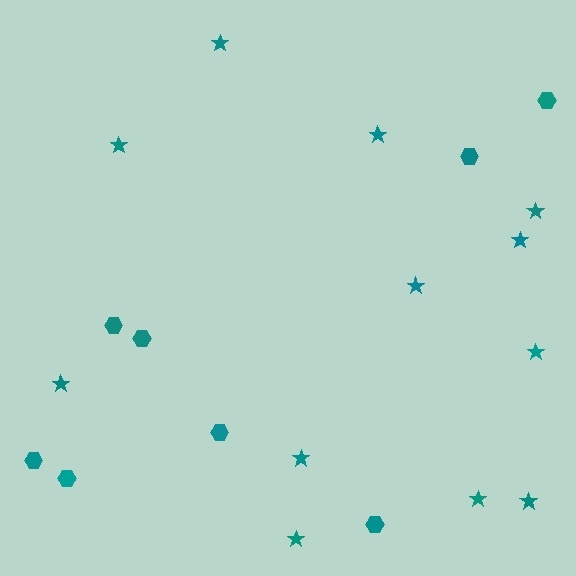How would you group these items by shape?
There are 2 groups: one group of hexagons (8) and one group of stars (12).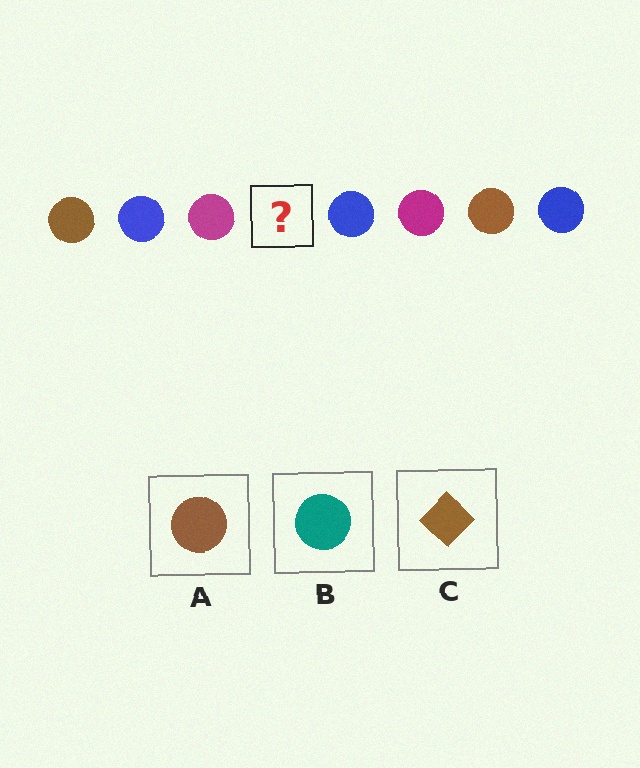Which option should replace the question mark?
Option A.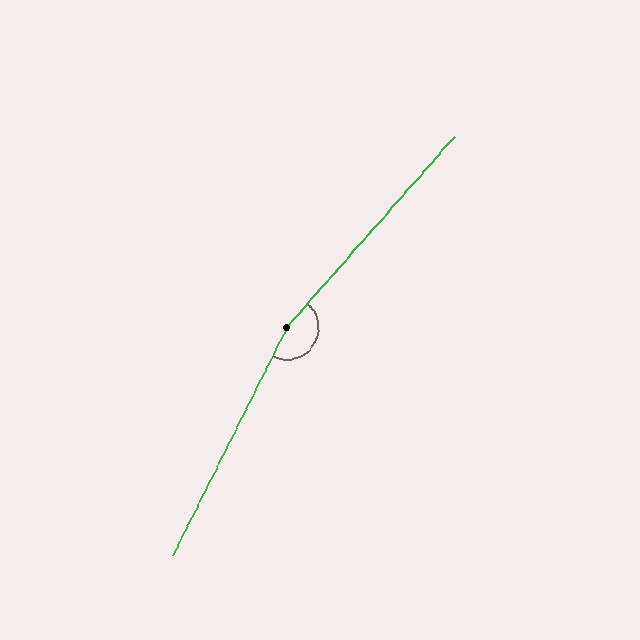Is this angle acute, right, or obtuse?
It is obtuse.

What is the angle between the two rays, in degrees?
Approximately 165 degrees.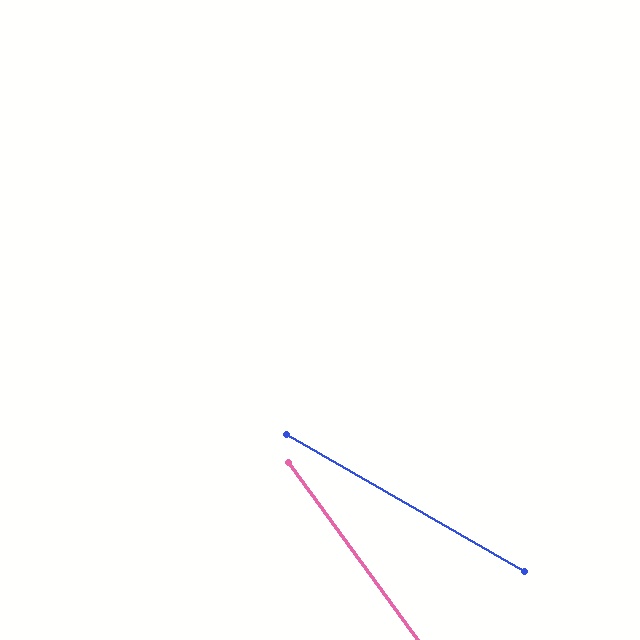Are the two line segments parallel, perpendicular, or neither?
Neither parallel nor perpendicular — they differ by about 24°.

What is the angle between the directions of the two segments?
Approximately 24 degrees.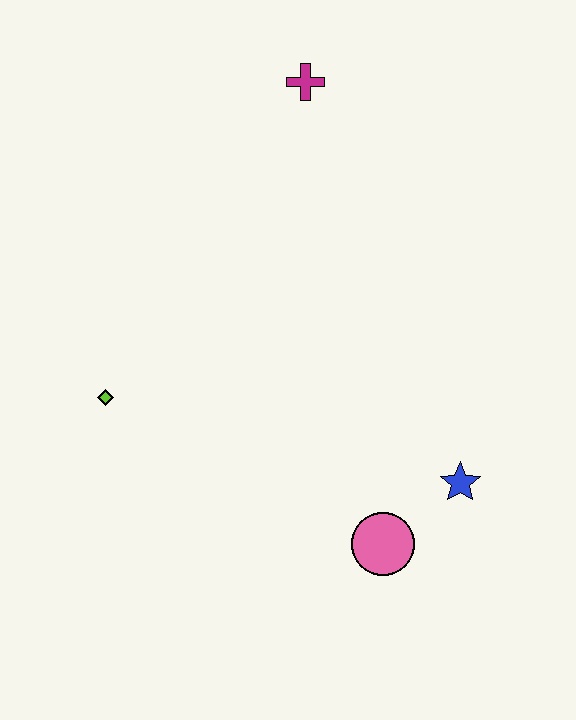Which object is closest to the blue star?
The pink circle is closest to the blue star.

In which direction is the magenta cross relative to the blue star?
The magenta cross is above the blue star.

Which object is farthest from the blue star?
The magenta cross is farthest from the blue star.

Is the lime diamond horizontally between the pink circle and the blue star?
No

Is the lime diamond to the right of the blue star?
No